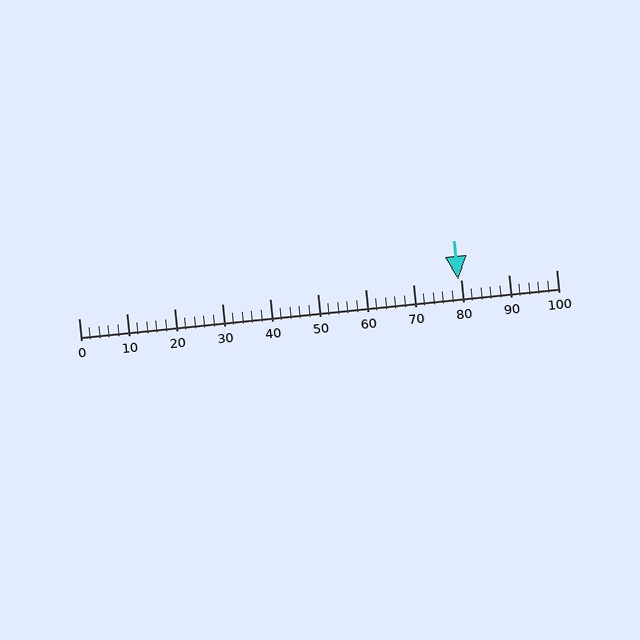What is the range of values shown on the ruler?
The ruler shows values from 0 to 100.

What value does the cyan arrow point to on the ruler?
The cyan arrow points to approximately 79.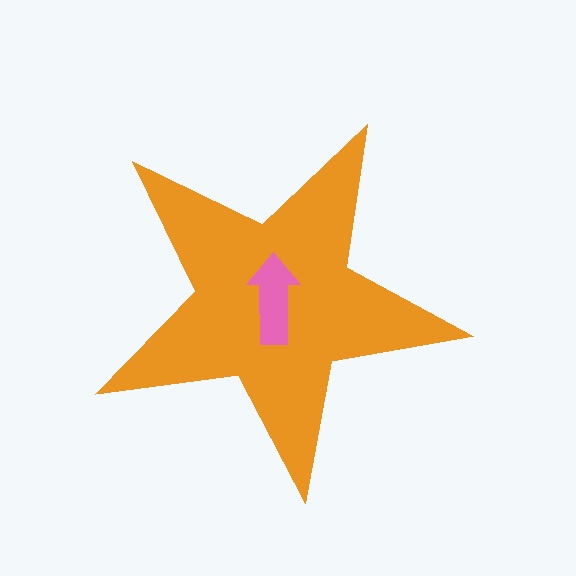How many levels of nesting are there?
2.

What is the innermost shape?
The pink arrow.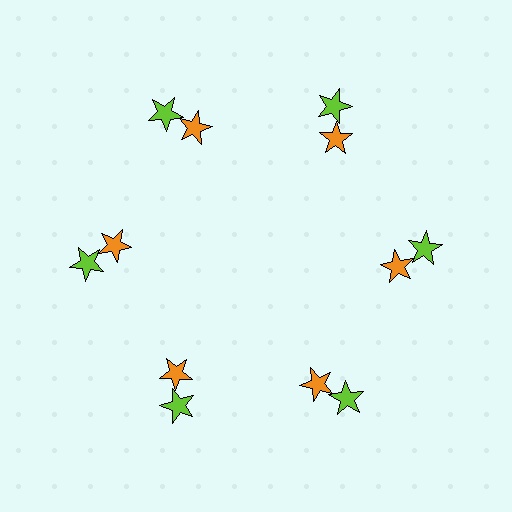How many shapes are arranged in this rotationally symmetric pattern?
There are 12 shapes, arranged in 6 groups of 2.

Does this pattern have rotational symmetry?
Yes, this pattern has 6-fold rotational symmetry. It looks the same after rotating 60 degrees around the center.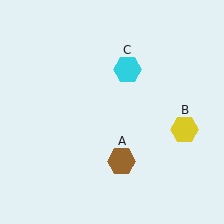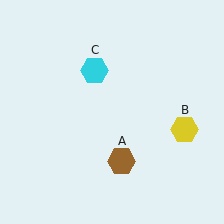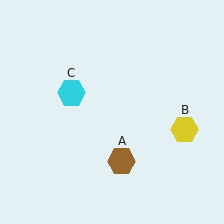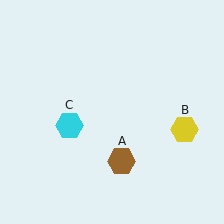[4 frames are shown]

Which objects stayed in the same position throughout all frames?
Brown hexagon (object A) and yellow hexagon (object B) remained stationary.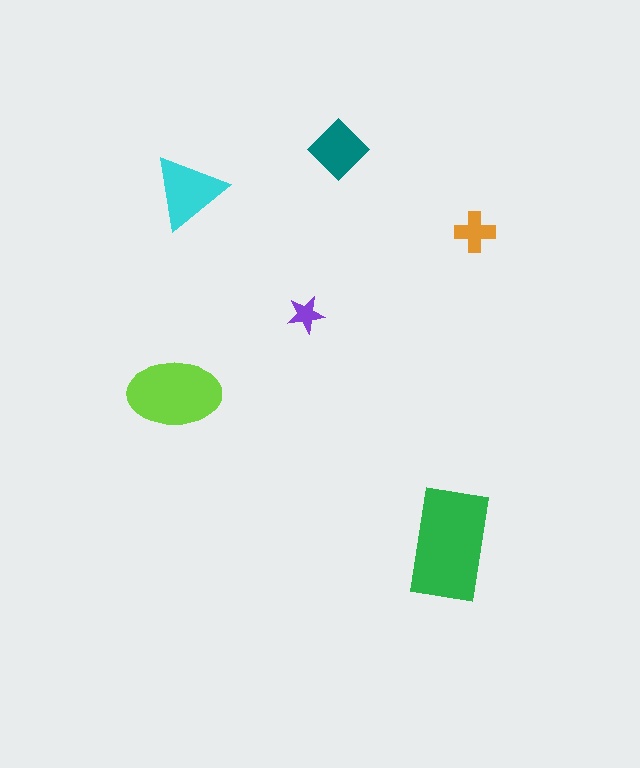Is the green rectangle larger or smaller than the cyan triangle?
Larger.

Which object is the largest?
The green rectangle.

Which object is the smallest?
The purple star.